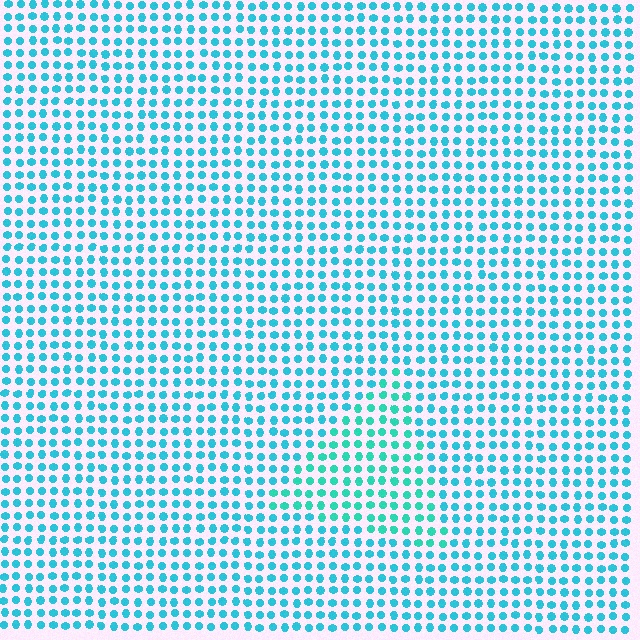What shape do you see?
I see a triangle.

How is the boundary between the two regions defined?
The boundary is defined purely by a slight shift in hue (about 21 degrees). Spacing, size, and orientation are identical on both sides.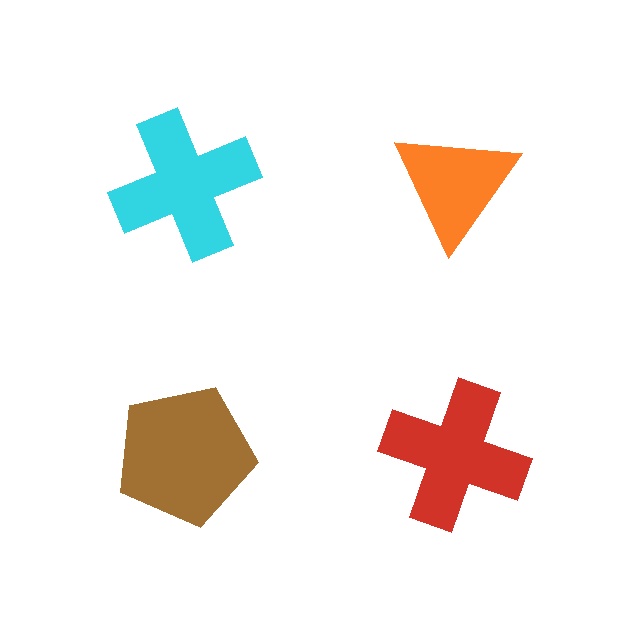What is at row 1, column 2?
An orange triangle.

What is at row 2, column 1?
A brown pentagon.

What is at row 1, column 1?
A cyan cross.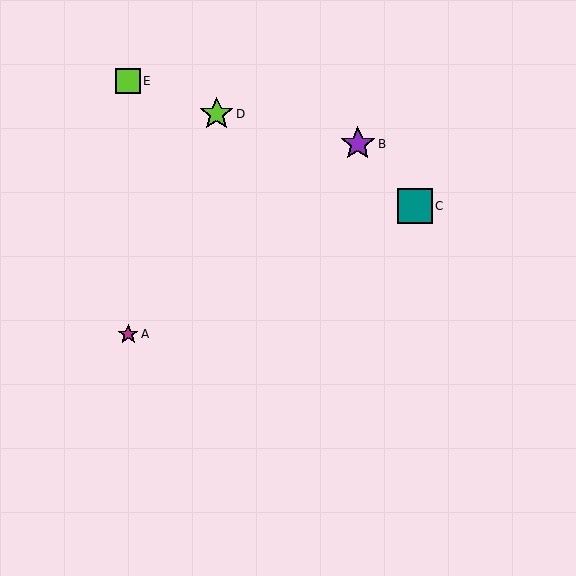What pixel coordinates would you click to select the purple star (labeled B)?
Click at (358, 144) to select the purple star B.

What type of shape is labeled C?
Shape C is a teal square.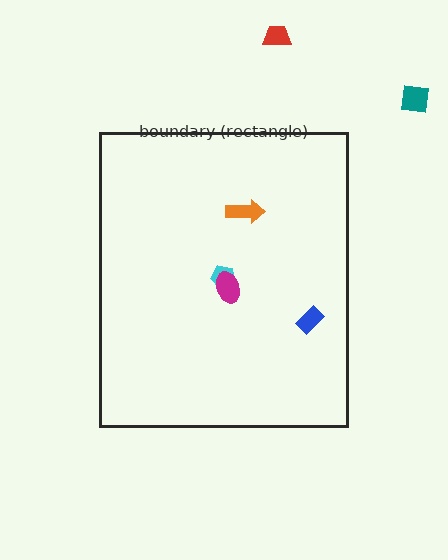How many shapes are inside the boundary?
4 inside, 2 outside.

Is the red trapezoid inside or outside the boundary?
Outside.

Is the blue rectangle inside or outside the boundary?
Inside.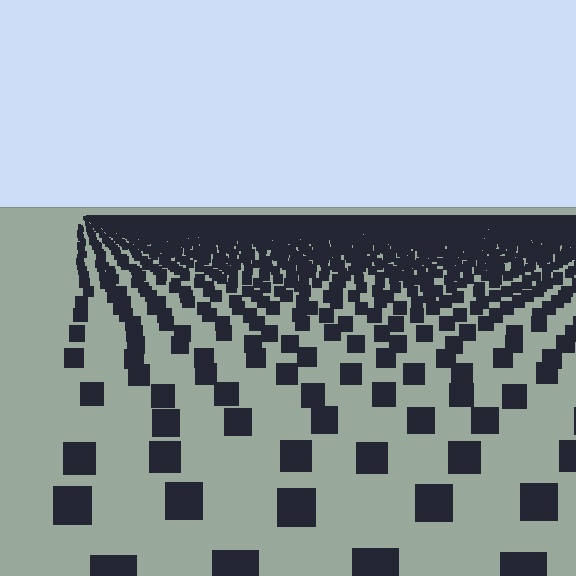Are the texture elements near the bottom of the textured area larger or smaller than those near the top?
Larger. Near the bottom, elements are closer to the viewer and appear at a bigger on-screen size.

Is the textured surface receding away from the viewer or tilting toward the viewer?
The surface is receding away from the viewer. Texture elements get smaller and denser toward the top.